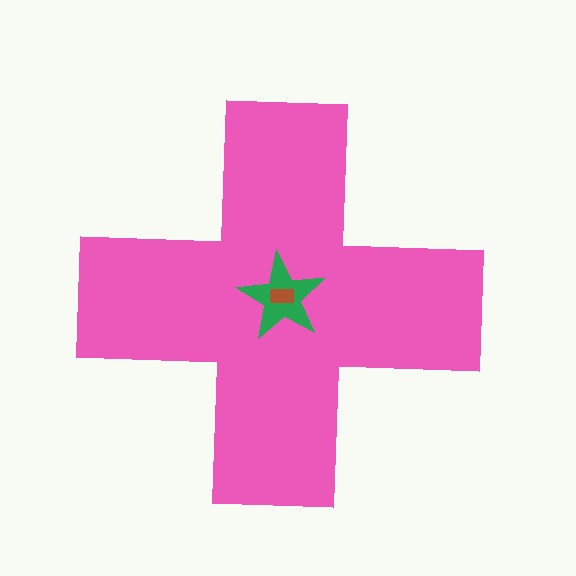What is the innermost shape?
The brown rectangle.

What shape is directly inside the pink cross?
The green star.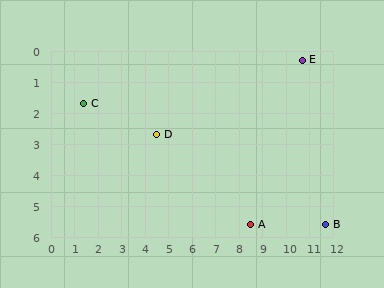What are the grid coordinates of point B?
Point B is at approximately (11.7, 5.6).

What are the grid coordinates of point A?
Point A is at approximately (8.5, 5.6).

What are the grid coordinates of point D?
Point D is at approximately (4.5, 2.7).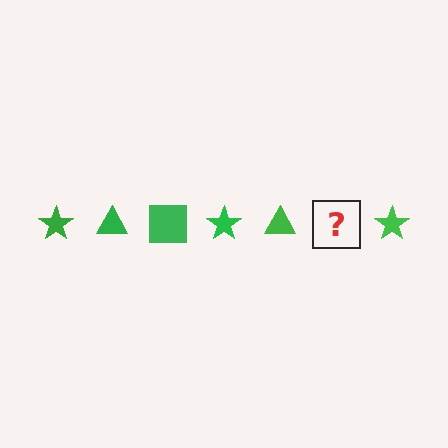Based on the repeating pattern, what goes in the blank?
The blank should be a green square.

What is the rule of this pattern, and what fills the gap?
The rule is that the pattern cycles through star, triangle, square shapes in green. The gap should be filled with a green square.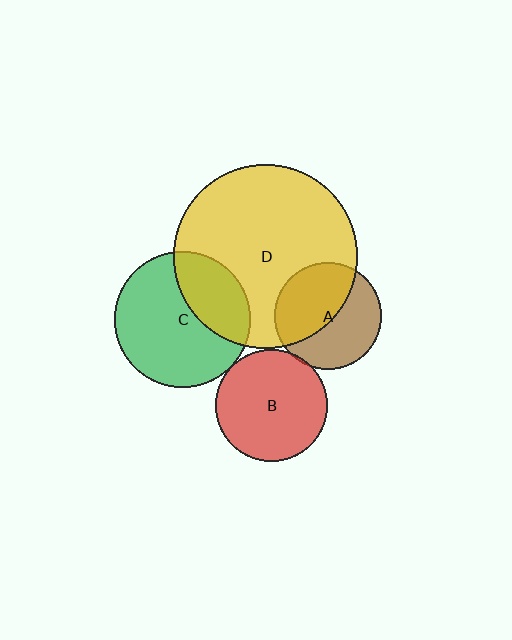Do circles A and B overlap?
Yes.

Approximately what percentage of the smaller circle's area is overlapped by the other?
Approximately 5%.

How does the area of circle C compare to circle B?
Approximately 1.5 times.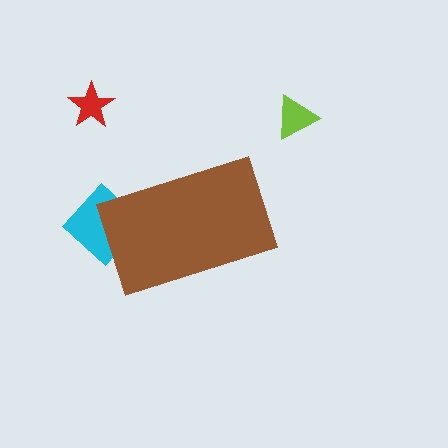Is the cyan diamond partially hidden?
Yes, the cyan diamond is partially hidden behind the brown rectangle.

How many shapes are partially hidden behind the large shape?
1 shape is partially hidden.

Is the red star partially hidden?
No, the red star is fully visible.